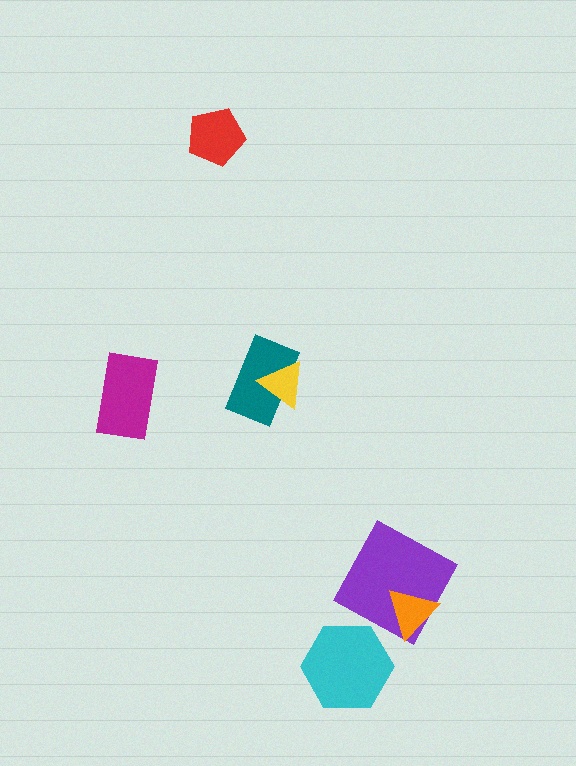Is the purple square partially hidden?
Yes, it is partially covered by another shape.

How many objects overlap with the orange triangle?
1 object overlaps with the orange triangle.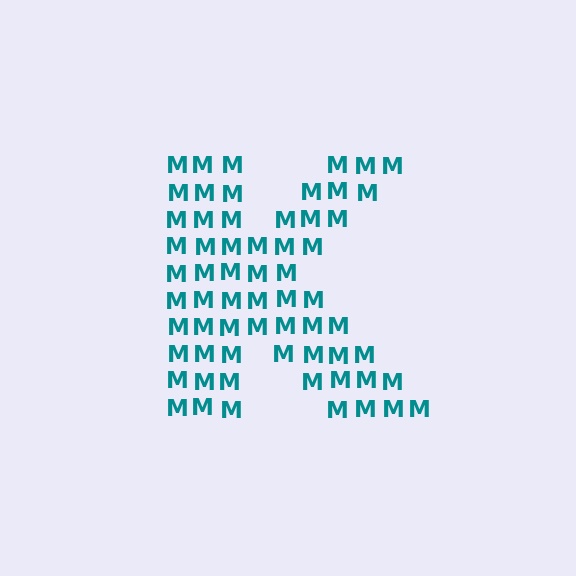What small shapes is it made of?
It is made of small letter M's.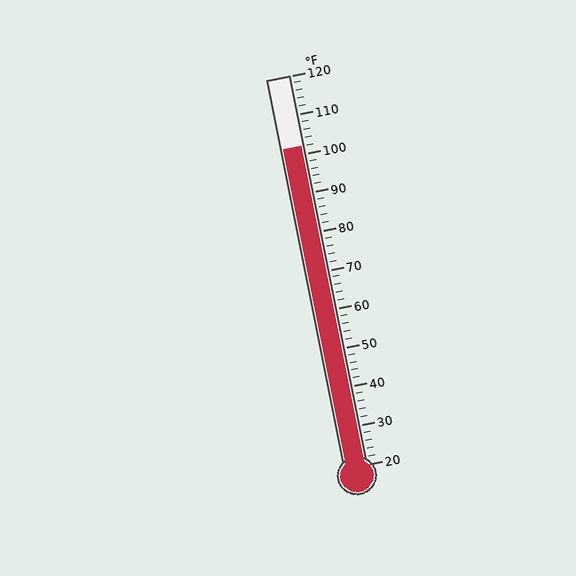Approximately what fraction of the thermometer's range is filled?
The thermometer is filled to approximately 80% of its range.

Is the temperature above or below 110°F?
The temperature is below 110°F.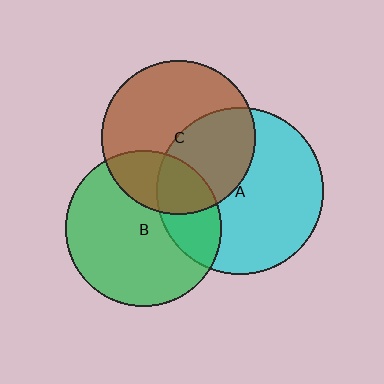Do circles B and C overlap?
Yes.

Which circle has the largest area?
Circle A (cyan).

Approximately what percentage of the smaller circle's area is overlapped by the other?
Approximately 25%.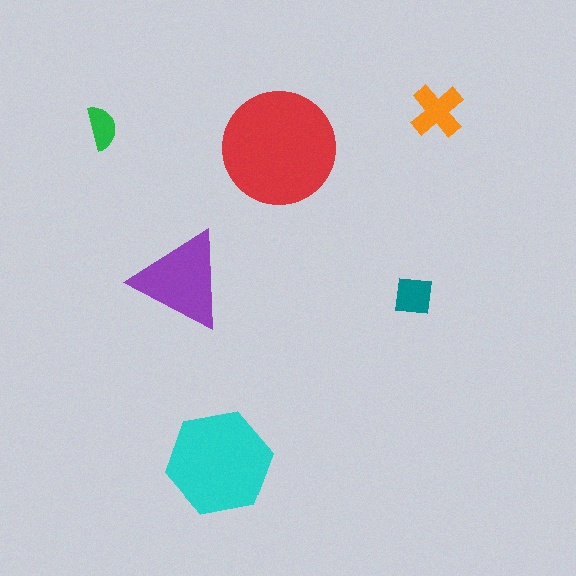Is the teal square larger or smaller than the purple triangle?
Smaller.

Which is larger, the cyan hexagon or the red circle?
The red circle.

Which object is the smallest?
The green semicircle.